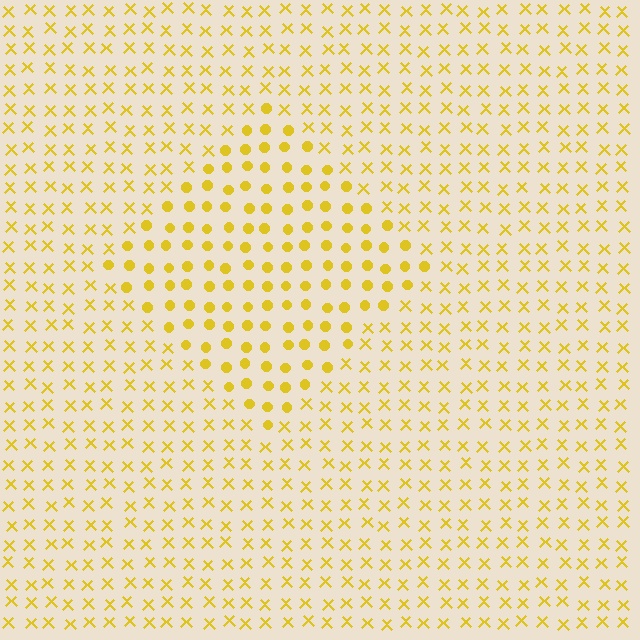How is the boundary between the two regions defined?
The boundary is defined by a change in element shape: circles inside vs. X marks outside. All elements share the same color and spacing.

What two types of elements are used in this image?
The image uses circles inside the diamond region and X marks outside it.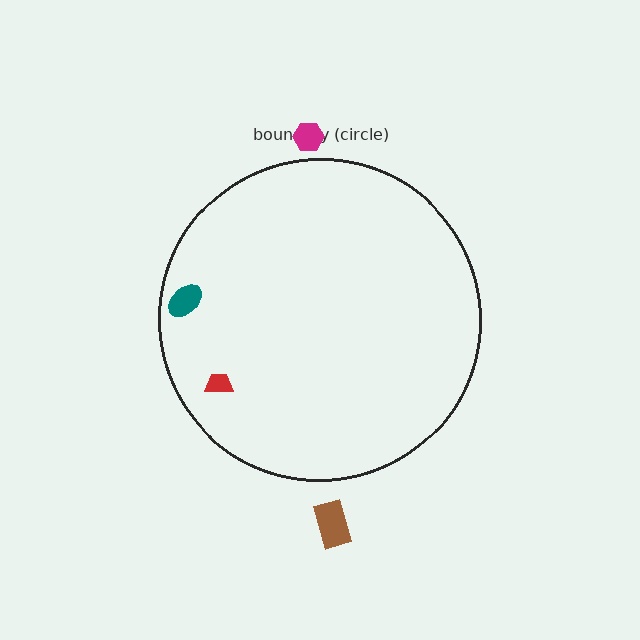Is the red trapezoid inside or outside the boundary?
Inside.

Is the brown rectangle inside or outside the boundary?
Outside.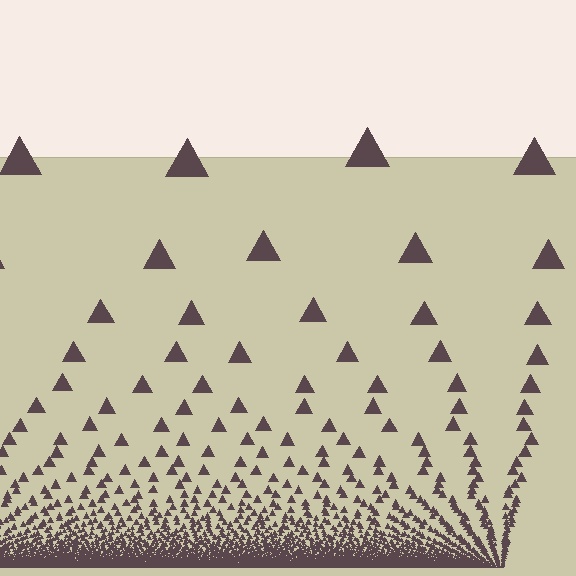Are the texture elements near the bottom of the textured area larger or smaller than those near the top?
Smaller. The gradient is inverted — elements near the bottom are smaller and denser.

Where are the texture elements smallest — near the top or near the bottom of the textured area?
Near the bottom.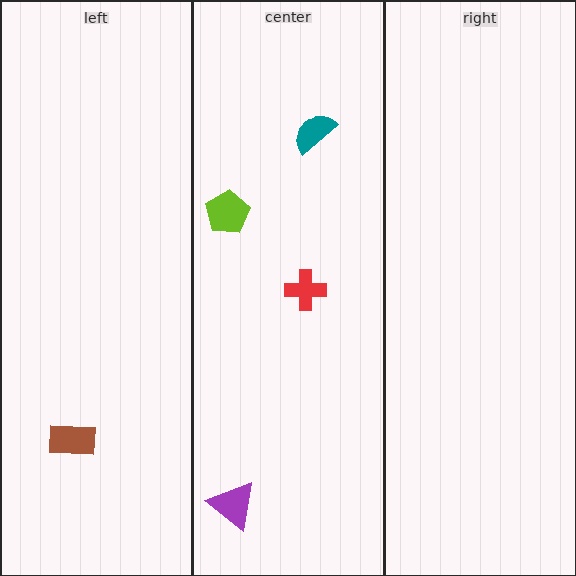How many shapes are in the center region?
4.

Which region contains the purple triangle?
The center region.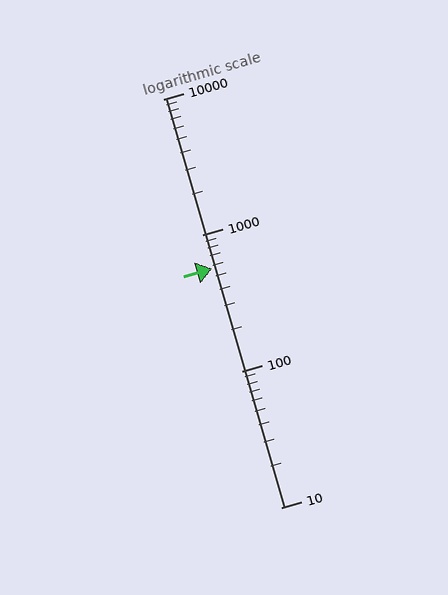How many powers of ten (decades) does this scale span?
The scale spans 3 decades, from 10 to 10000.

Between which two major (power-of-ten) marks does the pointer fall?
The pointer is between 100 and 1000.